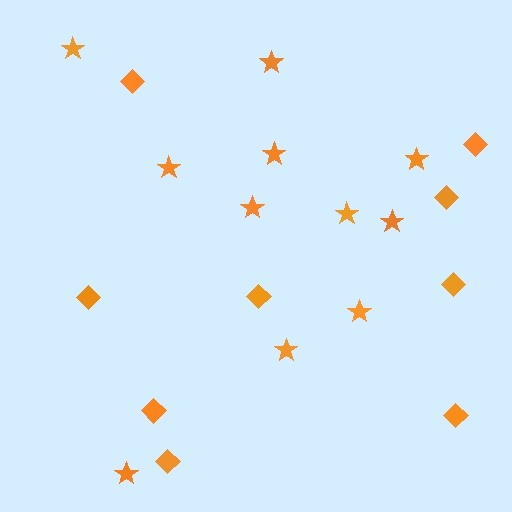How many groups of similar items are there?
There are 2 groups: one group of stars (11) and one group of diamonds (9).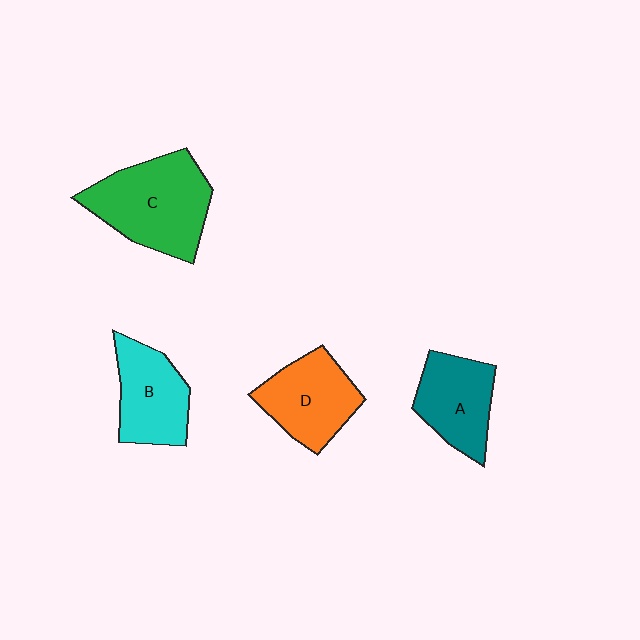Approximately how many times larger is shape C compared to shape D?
Approximately 1.4 times.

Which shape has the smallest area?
Shape A (teal).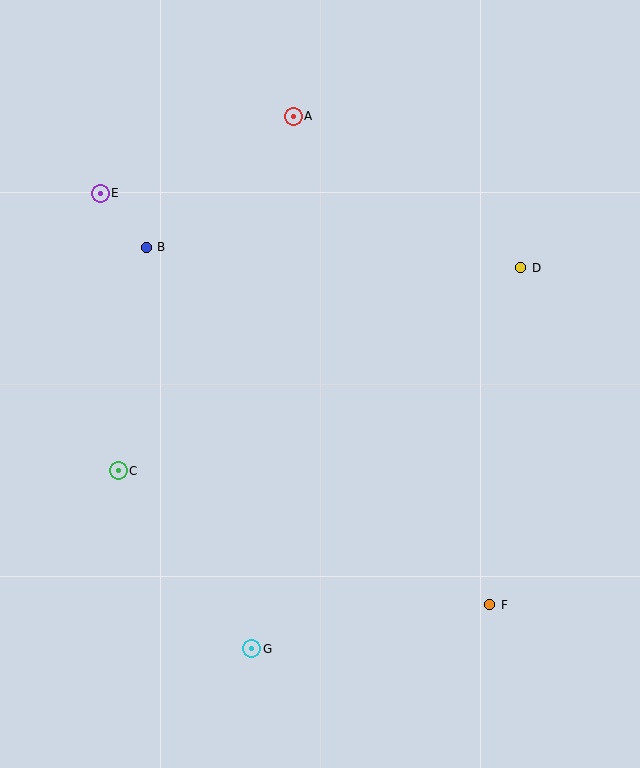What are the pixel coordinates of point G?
Point G is at (252, 649).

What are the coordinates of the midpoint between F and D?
The midpoint between F and D is at (505, 436).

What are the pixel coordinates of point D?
Point D is at (521, 268).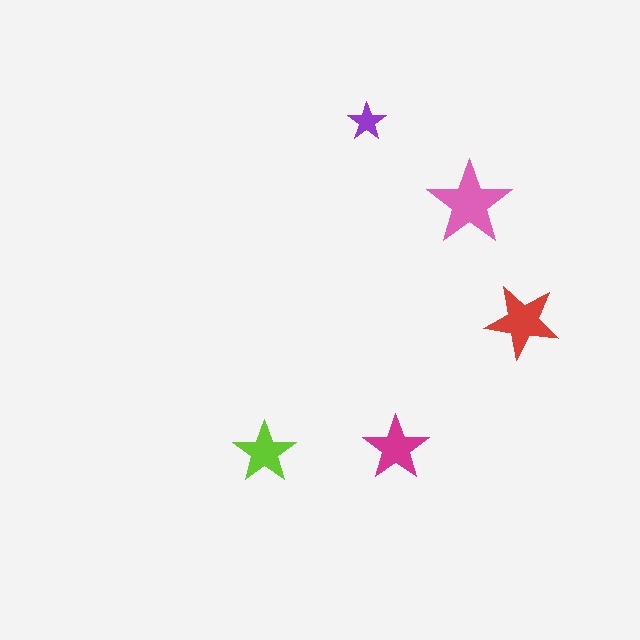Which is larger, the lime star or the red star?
The red one.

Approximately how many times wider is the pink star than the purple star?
About 2 times wider.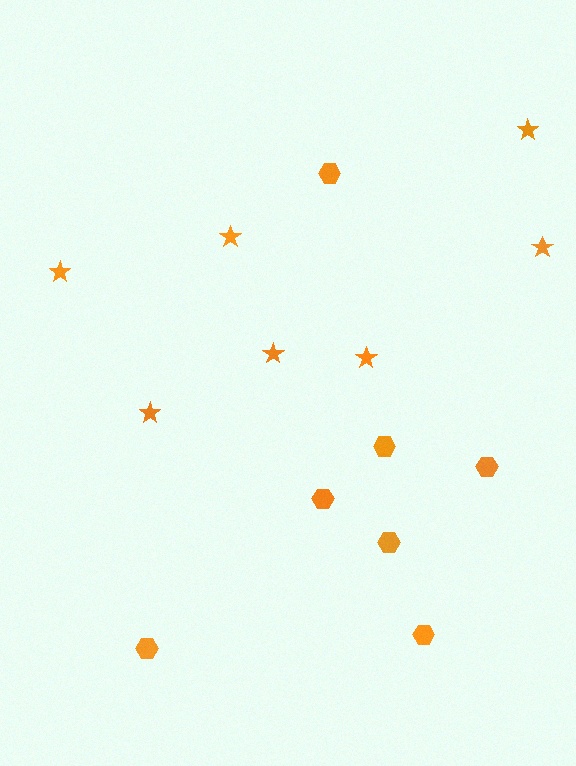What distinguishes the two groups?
There are 2 groups: one group of hexagons (7) and one group of stars (7).